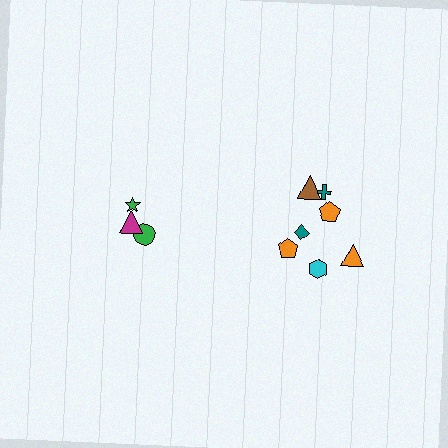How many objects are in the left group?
There are 3 objects.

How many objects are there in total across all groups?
There are 10 objects.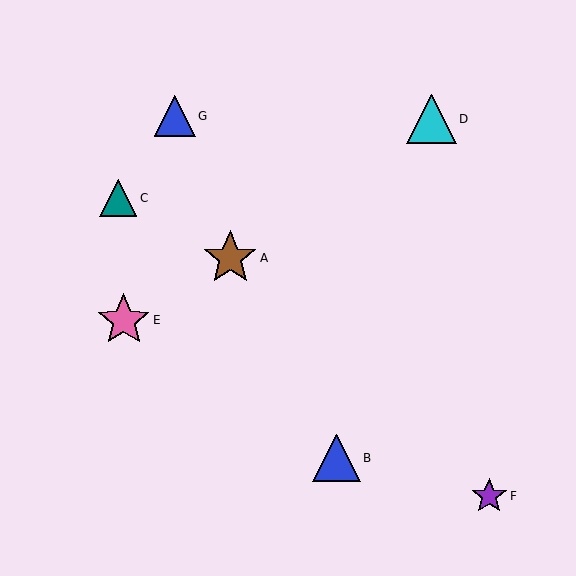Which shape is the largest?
The brown star (labeled A) is the largest.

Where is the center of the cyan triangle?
The center of the cyan triangle is at (432, 119).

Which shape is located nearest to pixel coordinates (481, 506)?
The purple star (labeled F) at (489, 496) is nearest to that location.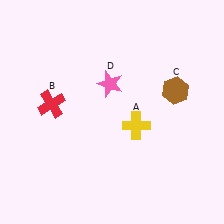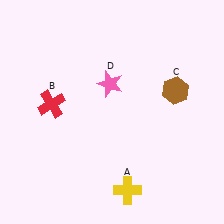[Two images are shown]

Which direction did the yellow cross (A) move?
The yellow cross (A) moved down.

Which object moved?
The yellow cross (A) moved down.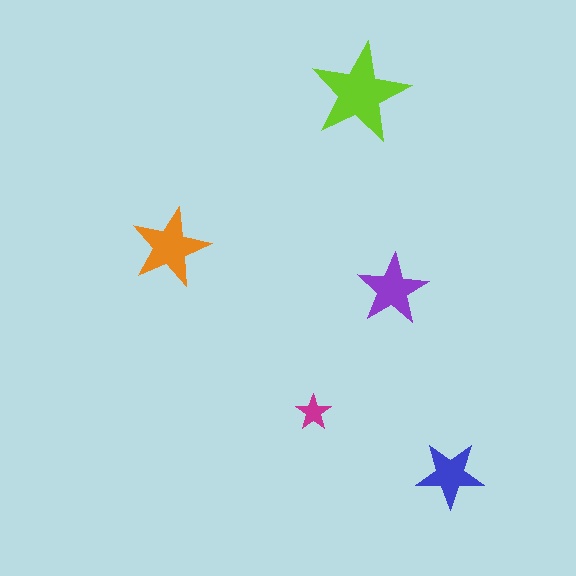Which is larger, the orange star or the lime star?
The lime one.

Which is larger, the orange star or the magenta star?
The orange one.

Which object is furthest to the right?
The blue star is rightmost.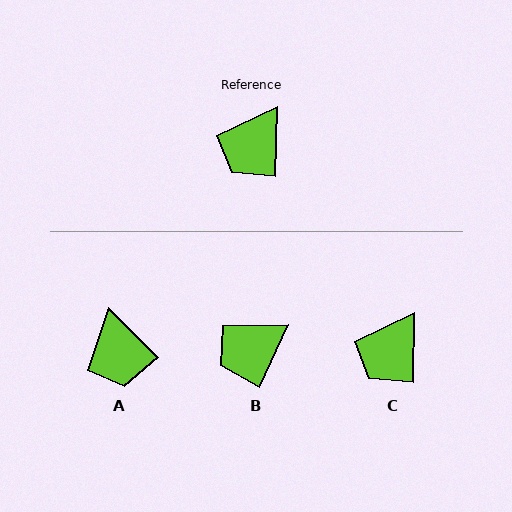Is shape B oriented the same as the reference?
No, it is off by about 24 degrees.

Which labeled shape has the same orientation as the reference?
C.